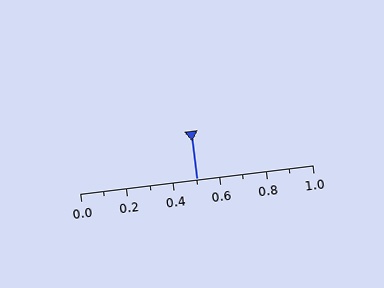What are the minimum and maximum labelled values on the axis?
The axis runs from 0.0 to 1.0.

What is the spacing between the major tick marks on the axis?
The major ticks are spaced 0.2 apart.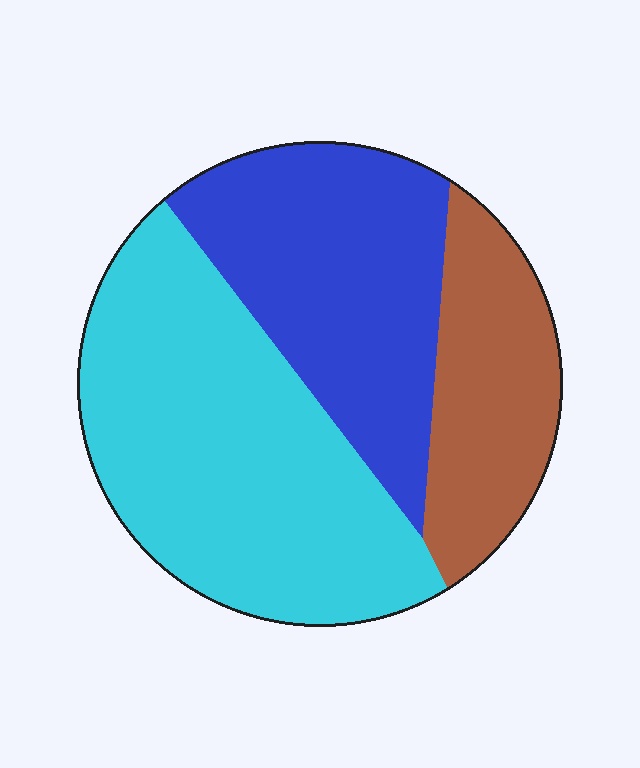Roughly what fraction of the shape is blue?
Blue takes up between a sixth and a third of the shape.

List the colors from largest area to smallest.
From largest to smallest: cyan, blue, brown.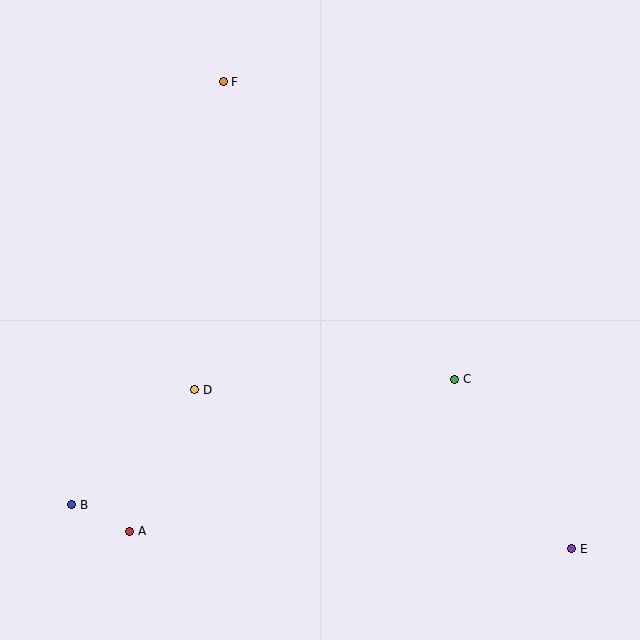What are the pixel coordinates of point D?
Point D is at (195, 390).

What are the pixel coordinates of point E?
Point E is at (572, 549).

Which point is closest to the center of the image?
Point D at (195, 390) is closest to the center.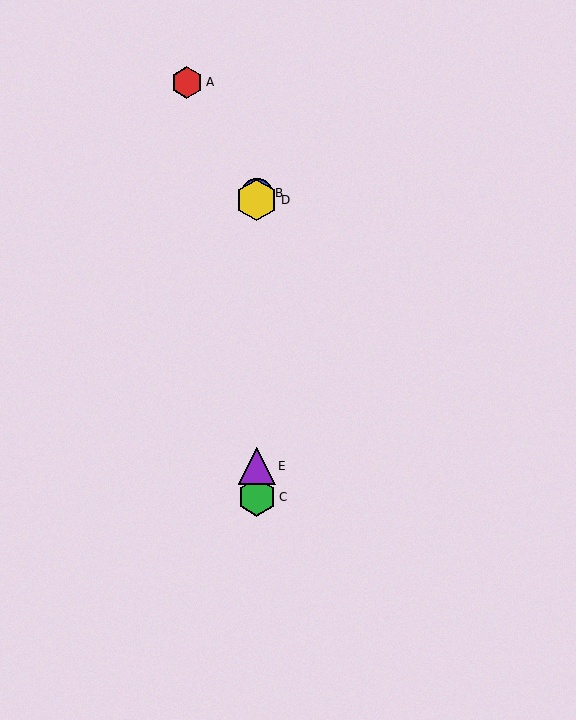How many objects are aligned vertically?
4 objects (B, C, D, E) are aligned vertically.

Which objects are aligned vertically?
Objects B, C, D, E are aligned vertically.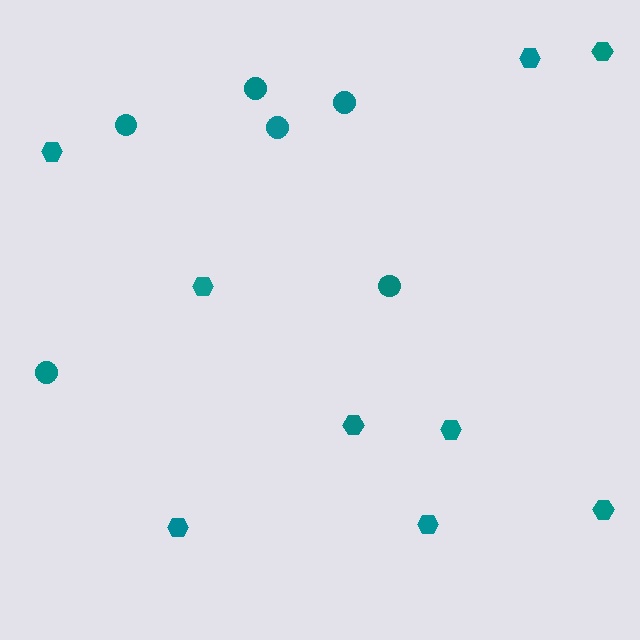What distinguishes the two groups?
There are 2 groups: one group of hexagons (9) and one group of circles (6).